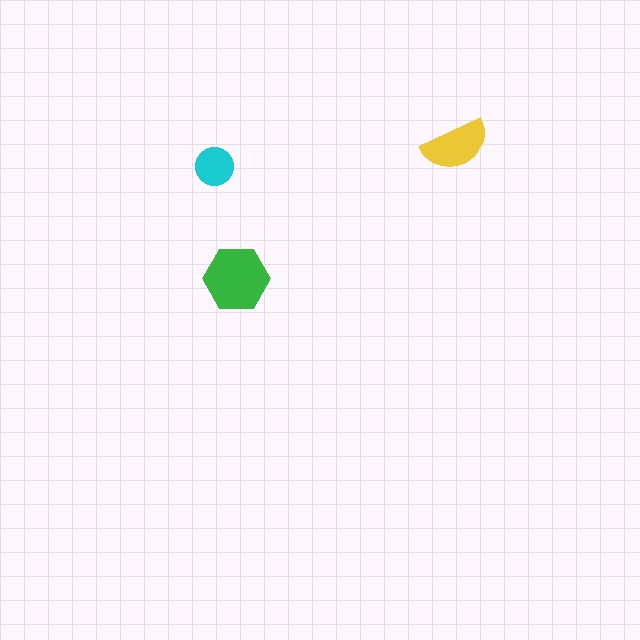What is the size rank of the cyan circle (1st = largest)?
3rd.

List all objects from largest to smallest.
The green hexagon, the yellow semicircle, the cyan circle.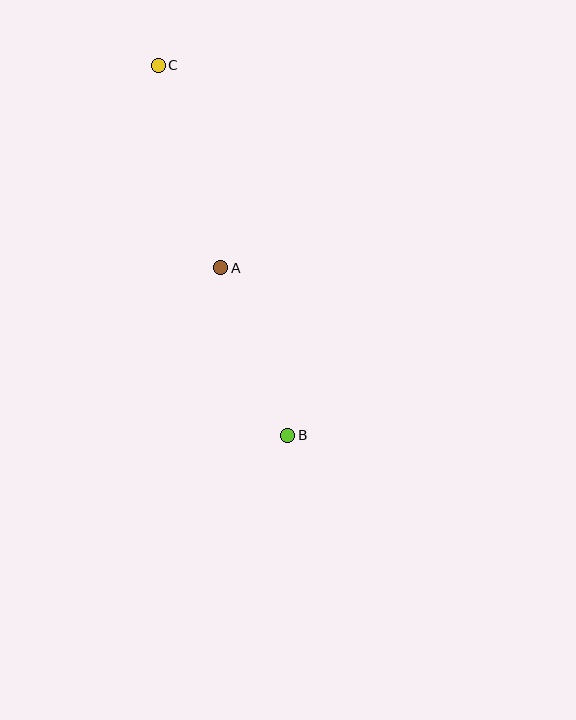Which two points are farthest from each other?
Points B and C are farthest from each other.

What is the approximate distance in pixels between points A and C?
The distance between A and C is approximately 212 pixels.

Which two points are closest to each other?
Points A and B are closest to each other.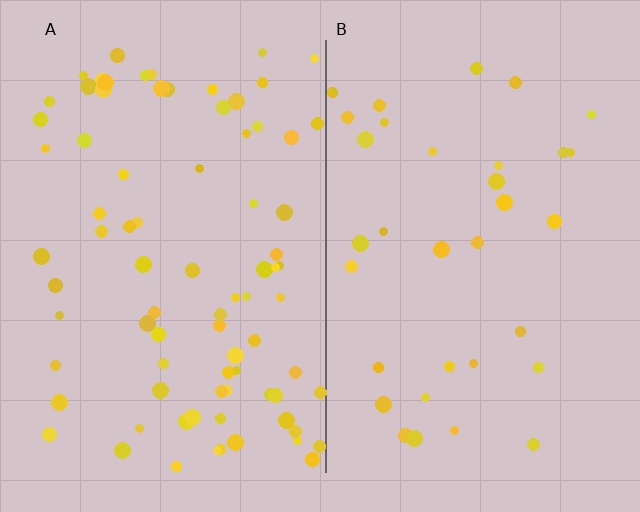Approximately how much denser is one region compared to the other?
Approximately 2.4× — region A over region B.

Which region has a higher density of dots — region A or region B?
A (the left).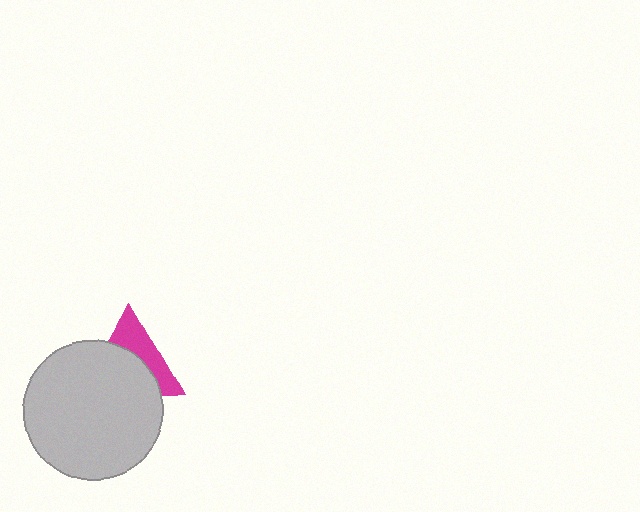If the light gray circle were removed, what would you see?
You would see the complete magenta triangle.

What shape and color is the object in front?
The object in front is a light gray circle.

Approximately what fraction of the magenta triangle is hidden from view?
Roughly 58% of the magenta triangle is hidden behind the light gray circle.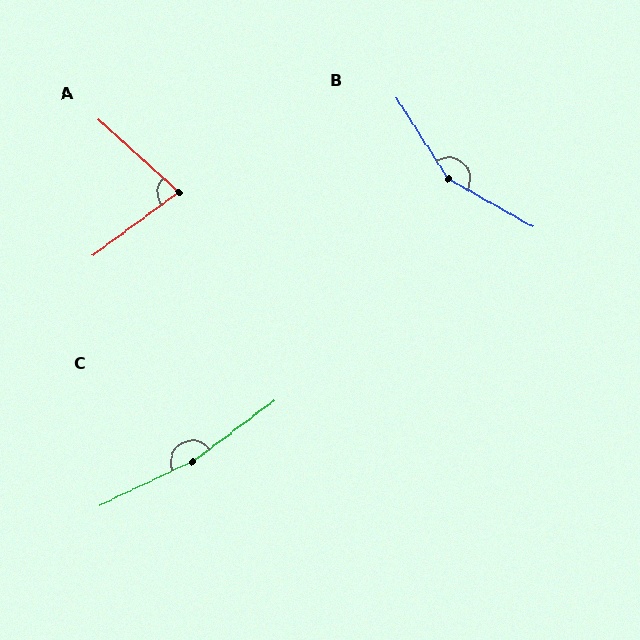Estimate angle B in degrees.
Approximately 152 degrees.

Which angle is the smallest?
A, at approximately 78 degrees.